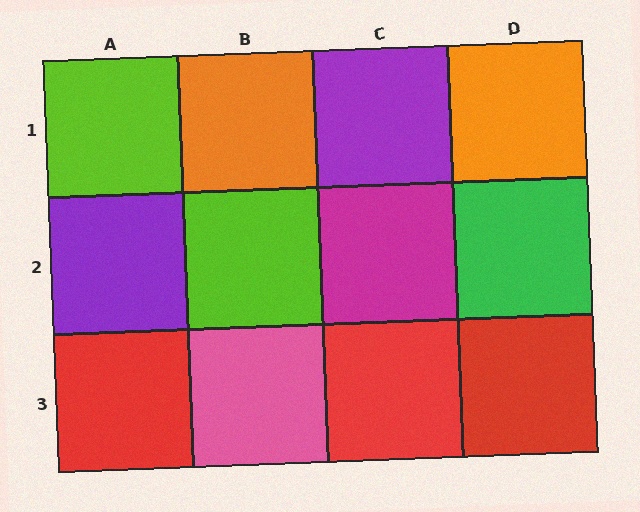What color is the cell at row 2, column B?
Lime.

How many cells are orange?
2 cells are orange.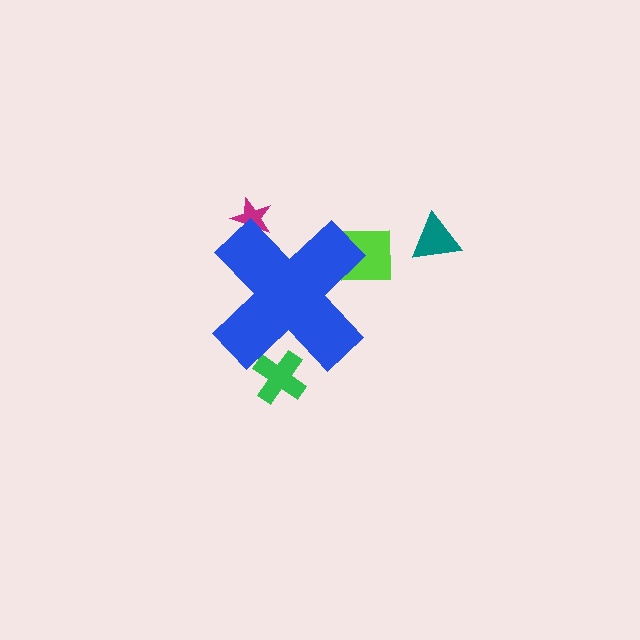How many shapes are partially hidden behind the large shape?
3 shapes are partially hidden.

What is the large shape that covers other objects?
A blue cross.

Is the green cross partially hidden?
Yes, the green cross is partially hidden behind the blue cross.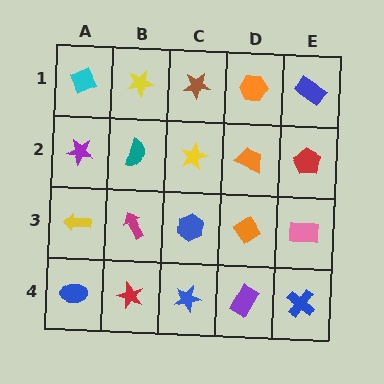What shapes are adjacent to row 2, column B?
A yellow star (row 1, column B), a magenta arrow (row 3, column B), a purple star (row 2, column A), a yellow star (row 2, column C).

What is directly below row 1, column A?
A purple star.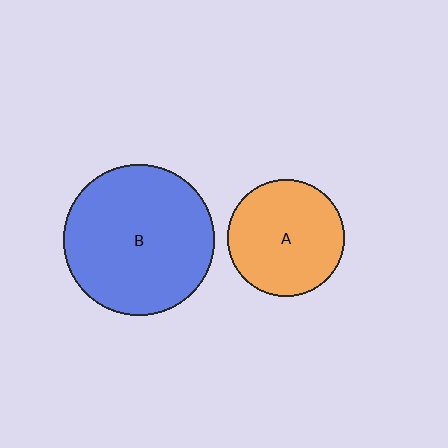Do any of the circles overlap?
No, none of the circles overlap.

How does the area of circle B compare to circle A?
Approximately 1.7 times.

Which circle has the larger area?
Circle B (blue).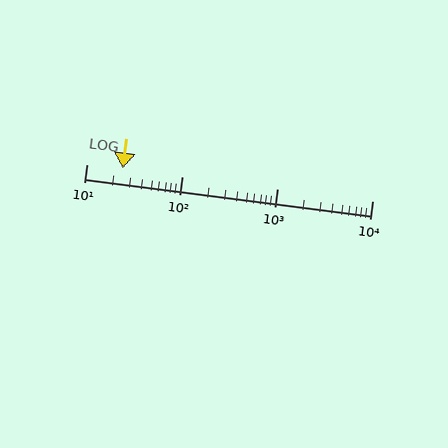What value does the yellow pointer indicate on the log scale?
The pointer indicates approximately 24.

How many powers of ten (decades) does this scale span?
The scale spans 3 decades, from 10 to 10000.